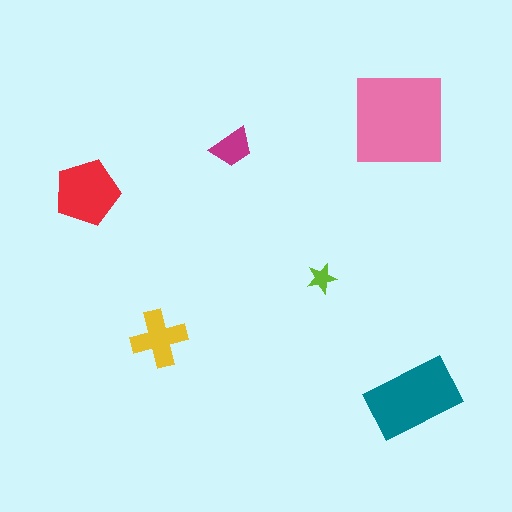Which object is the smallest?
The lime star.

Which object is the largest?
The pink square.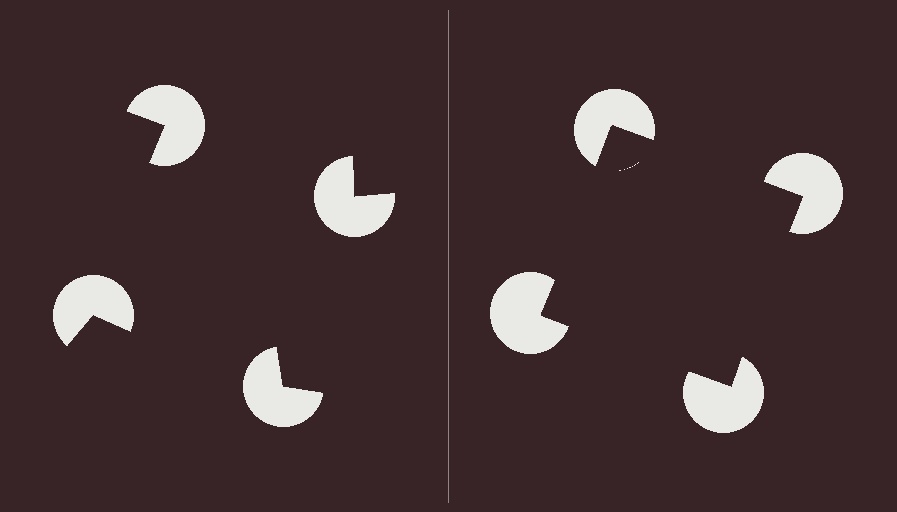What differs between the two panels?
The pac-man discs are positioned identically on both sides; only the wedge orientations differ. On the right they align to a square; on the left they are misaligned.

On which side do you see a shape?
An illusory square appears on the right side. On the left side the wedge cuts are rotated, so no coherent shape forms.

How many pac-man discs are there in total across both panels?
8 — 4 on each side.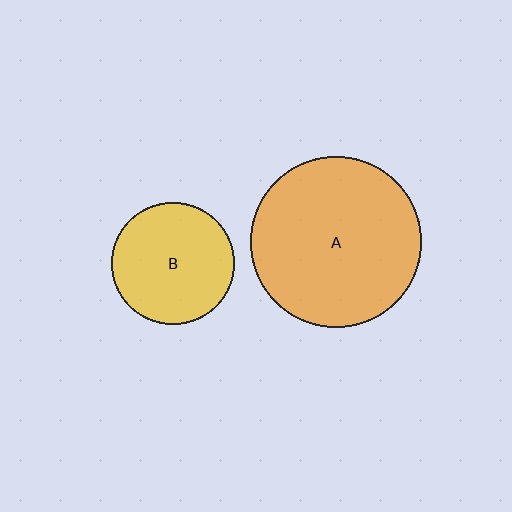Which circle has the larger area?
Circle A (orange).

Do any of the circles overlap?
No, none of the circles overlap.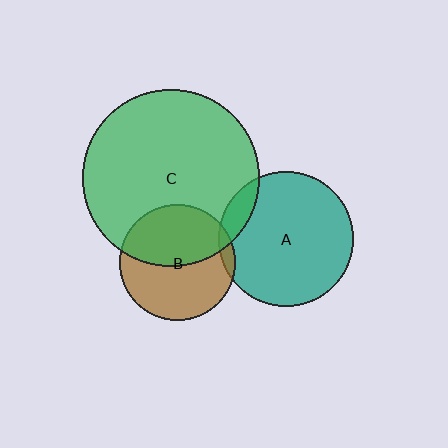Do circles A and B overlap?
Yes.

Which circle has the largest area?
Circle C (green).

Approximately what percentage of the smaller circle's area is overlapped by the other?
Approximately 5%.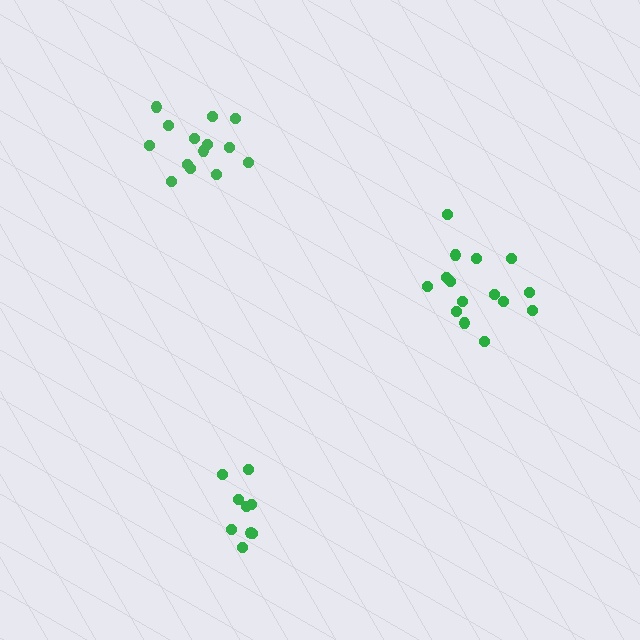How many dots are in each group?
Group 1: 15 dots, Group 2: 14 dots, Group 3: 9 dots (38 total).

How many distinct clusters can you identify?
There are 3 distinct clusters.